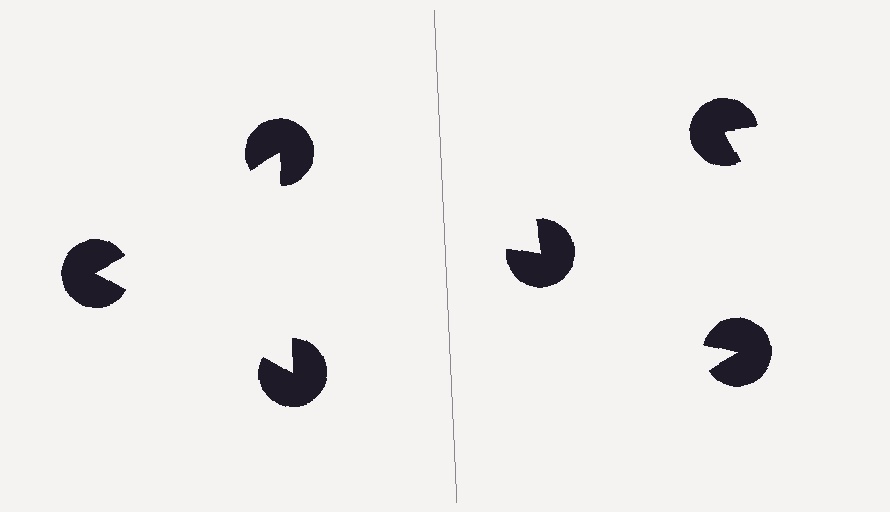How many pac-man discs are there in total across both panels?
6 — 3 on each side.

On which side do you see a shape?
An illusory triangle appears on the left side. On the right side the wedge cuts are rotated, so no coherent shape forms.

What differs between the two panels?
The pac-man discs are positioned identically on both sides; only the wedge orientations differ. On the left they align to a triangle; on the right they are misaligned.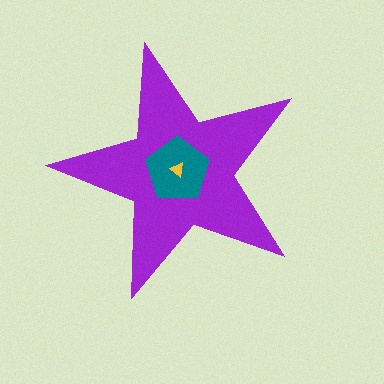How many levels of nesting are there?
3.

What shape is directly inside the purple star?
The teal pentagon.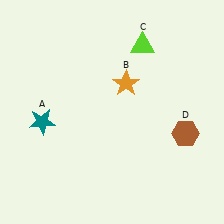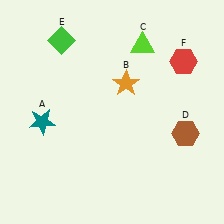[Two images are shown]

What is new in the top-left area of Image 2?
A green diamond (E) was added in the top-left area of Image 2.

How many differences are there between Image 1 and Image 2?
There are 2 differences between the two images.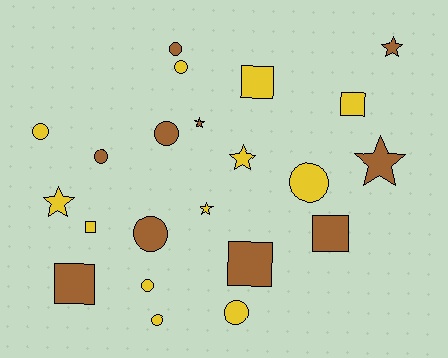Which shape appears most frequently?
Circle, with 10 objects.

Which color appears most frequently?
Yellow, with 12 objects.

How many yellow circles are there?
There are 6 yellow circles.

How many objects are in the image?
There are 22 objects.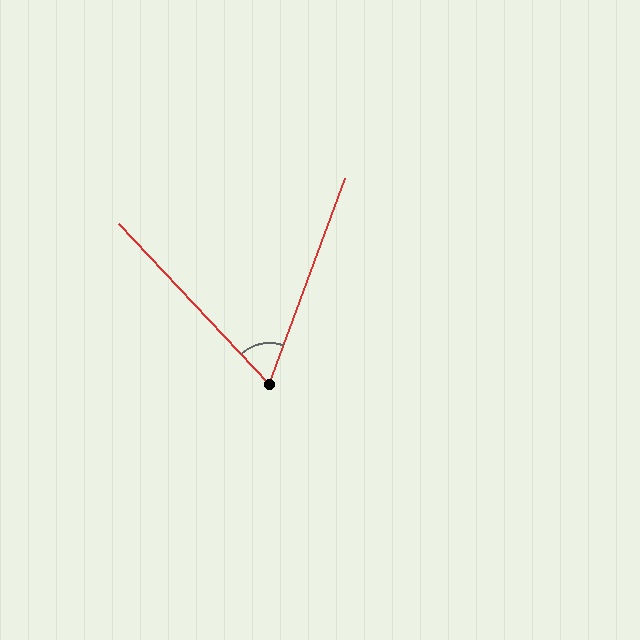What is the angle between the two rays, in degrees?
Approximately 63 degrees.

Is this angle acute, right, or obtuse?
It is acute.